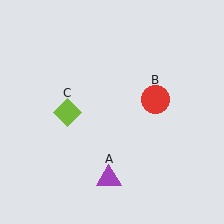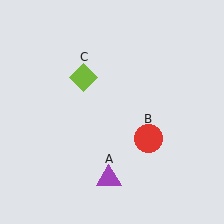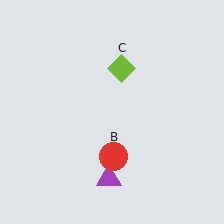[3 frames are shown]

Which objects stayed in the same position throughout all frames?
Purple triangle (object A) remained stationary.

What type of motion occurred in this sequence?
The red circle (object B), lime diamond (object C) rotated clockwise around the center of the scene.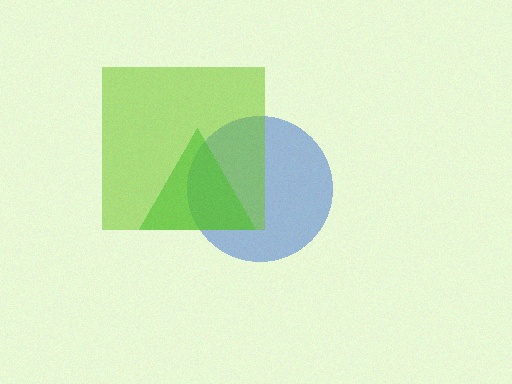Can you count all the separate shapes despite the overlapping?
Yes, there are 3 separate shapes.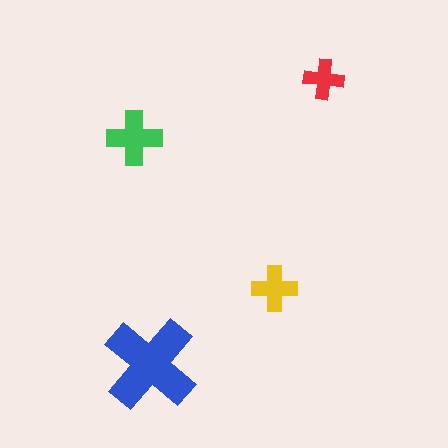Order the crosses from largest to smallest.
the blue one, the green one, the yellow one, the red one.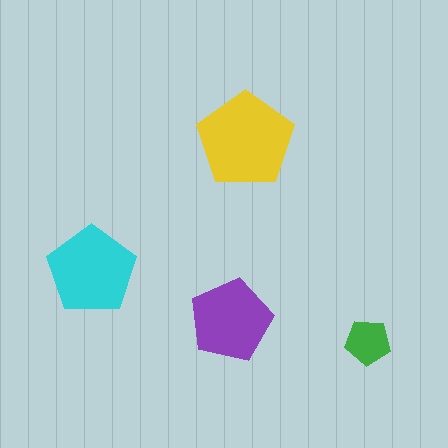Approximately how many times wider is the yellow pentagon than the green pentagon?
About 2 times wider.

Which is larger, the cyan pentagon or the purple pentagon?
The cyan one.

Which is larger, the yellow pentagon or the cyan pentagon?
The yellow one.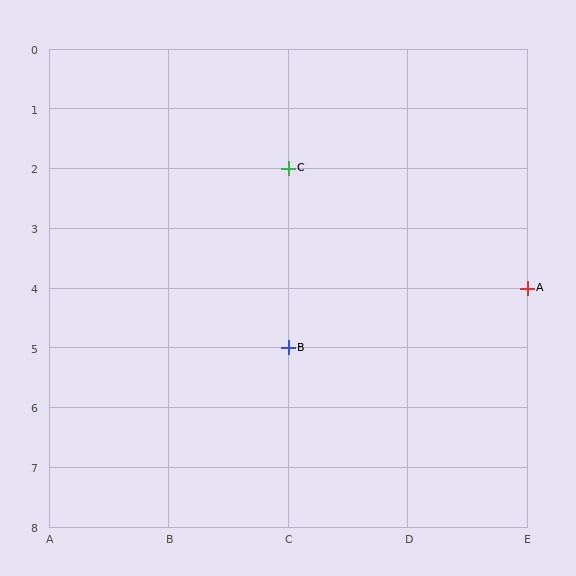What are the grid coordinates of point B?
Point B is at grid coordinates (C, 5).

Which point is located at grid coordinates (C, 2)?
Point C is at (C, 2).